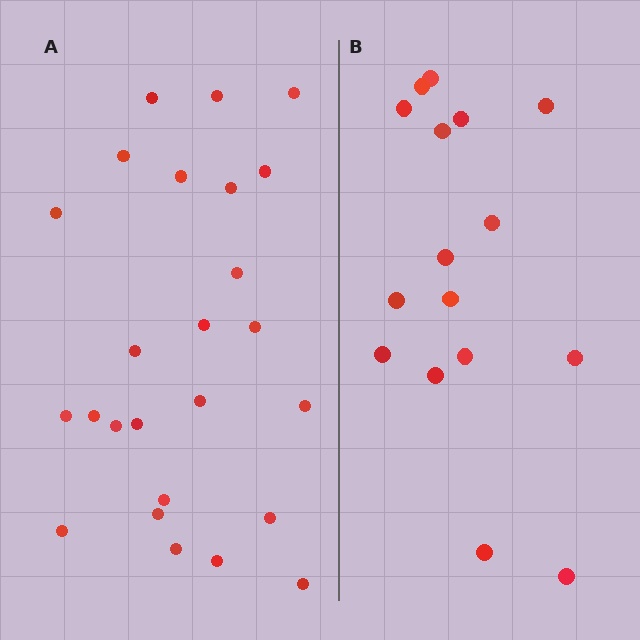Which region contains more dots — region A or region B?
Region A (the left region) has more dots.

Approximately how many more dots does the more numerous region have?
Region A has roughly 8 or so more dots than region B.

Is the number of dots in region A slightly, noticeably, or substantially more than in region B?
Region A has substantially more. The ratio is roughly 1.6 to 1.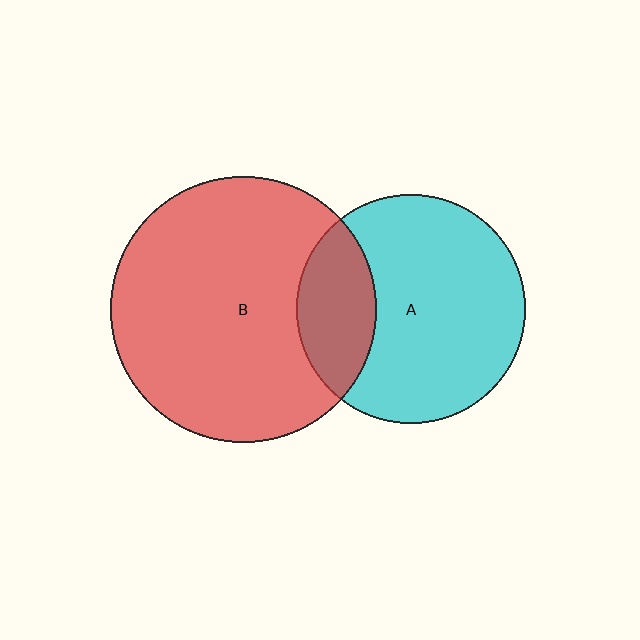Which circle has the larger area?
Circle B (red).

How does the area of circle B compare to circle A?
Approximately 1.4 times.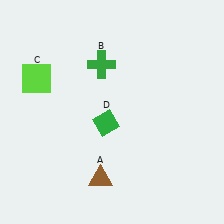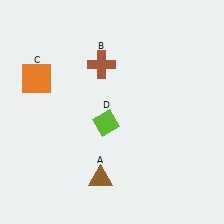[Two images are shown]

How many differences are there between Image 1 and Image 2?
There are 3 differences between the two images.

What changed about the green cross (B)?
In Image 1, B is green. In Image 2, it changed to brown.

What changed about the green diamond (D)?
In Image 1, D is green. In Image 2, it changed to lime.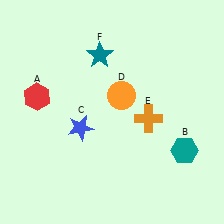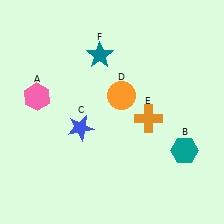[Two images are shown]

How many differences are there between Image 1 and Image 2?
There is 1 difference between the two images.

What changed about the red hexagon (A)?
In Image 1, A is red. In Image 2, it changed to pink.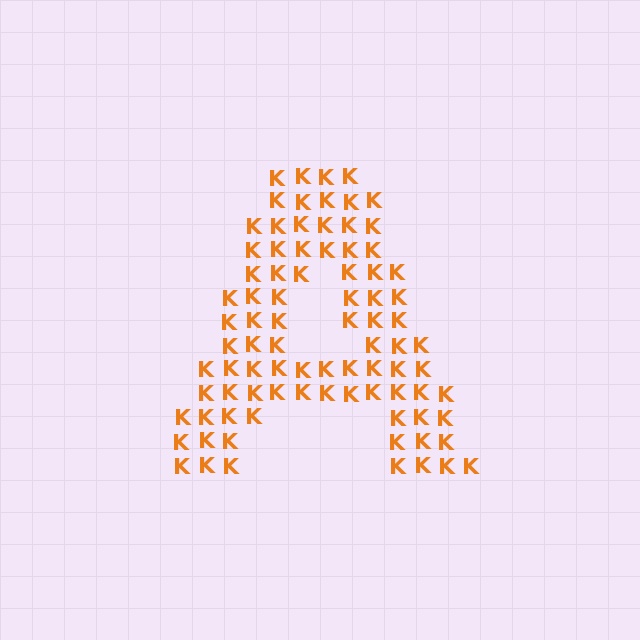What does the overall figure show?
The overall figure shows the letter A.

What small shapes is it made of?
It is made of small letter K's.